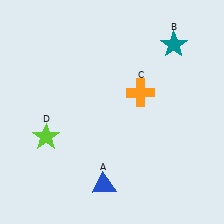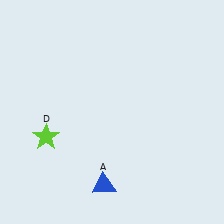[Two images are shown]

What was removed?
The orange cross (C), the teal star (B) were removed in Image 2.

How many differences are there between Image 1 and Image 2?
There are 2 differences between the two images.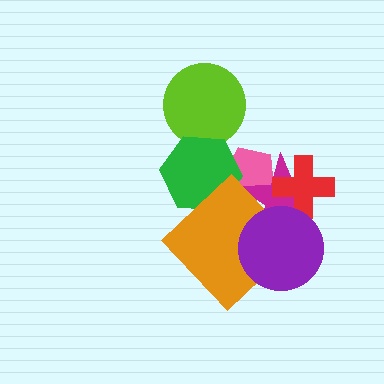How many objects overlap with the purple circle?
3 objects overlap with the purple circle.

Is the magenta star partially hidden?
Yes, it is partially covered by another shape.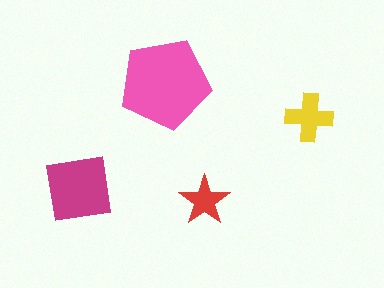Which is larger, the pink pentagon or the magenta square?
The pink pentagon.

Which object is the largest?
The pink pentagon.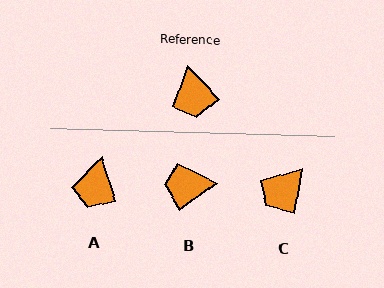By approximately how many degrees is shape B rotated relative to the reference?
Approximately 98 degrees clockwise.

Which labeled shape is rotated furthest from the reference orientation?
B, about 98 degrees away.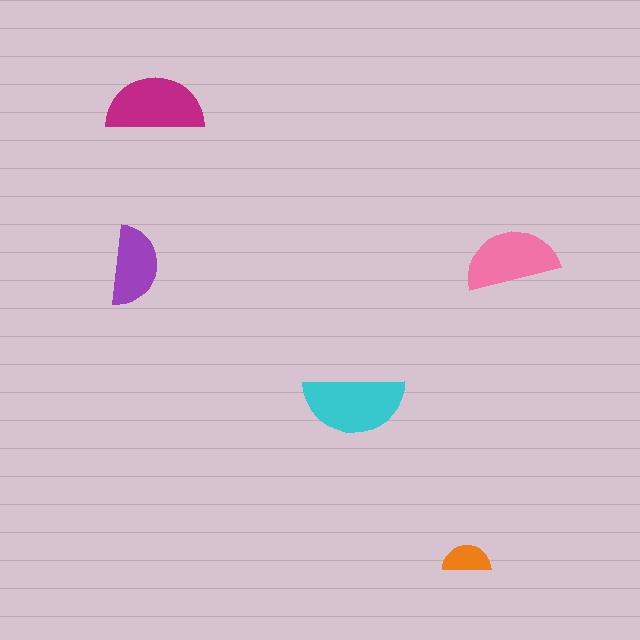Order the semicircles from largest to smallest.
the cyan one, the magenta one, the pink one, the purple one, the orange one.